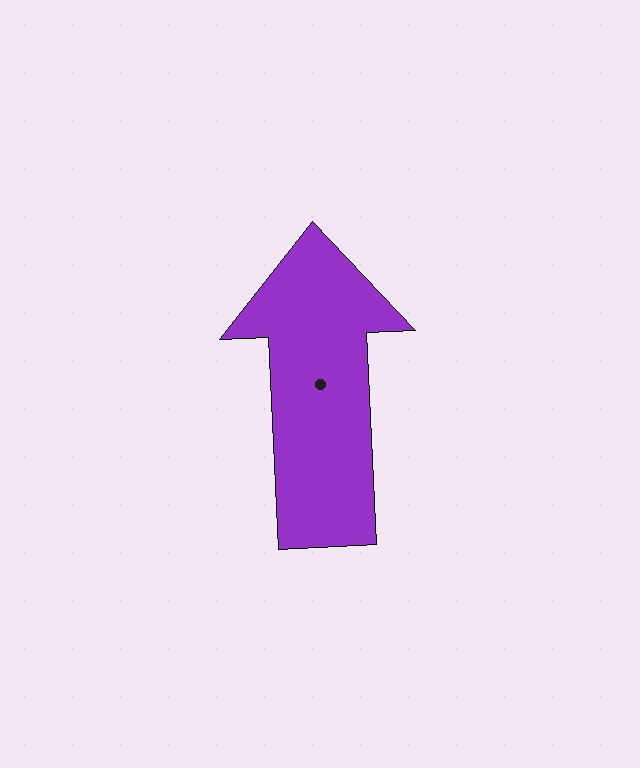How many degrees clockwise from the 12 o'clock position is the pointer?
Approximately 357 degrees.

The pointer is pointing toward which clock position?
Roughly 12 o'clock.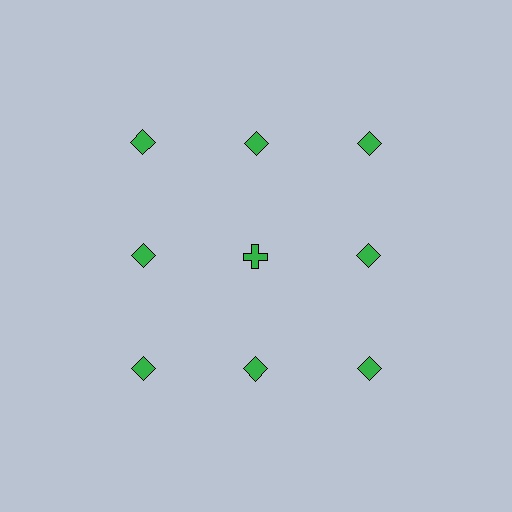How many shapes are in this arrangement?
There are 9 shapes arranged in a grid pattern.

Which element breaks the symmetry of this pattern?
The green cross in the second row, second from left column breaks the symmetry. All other shapes are green diamonds.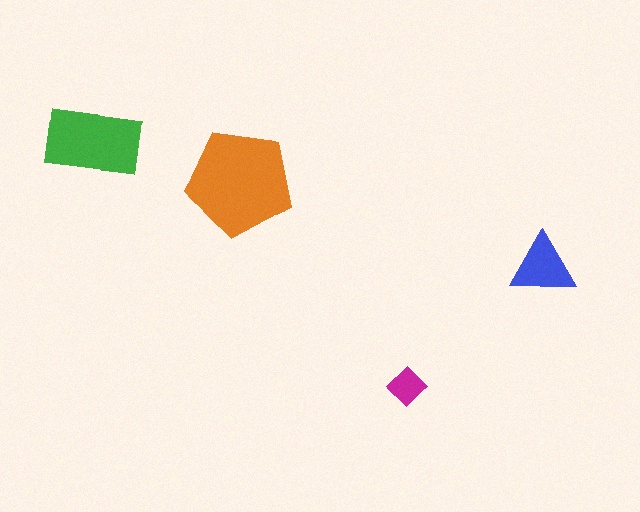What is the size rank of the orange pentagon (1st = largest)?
1st.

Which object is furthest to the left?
The green rectangle is leftmost.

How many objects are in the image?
There are 4 objects in the image.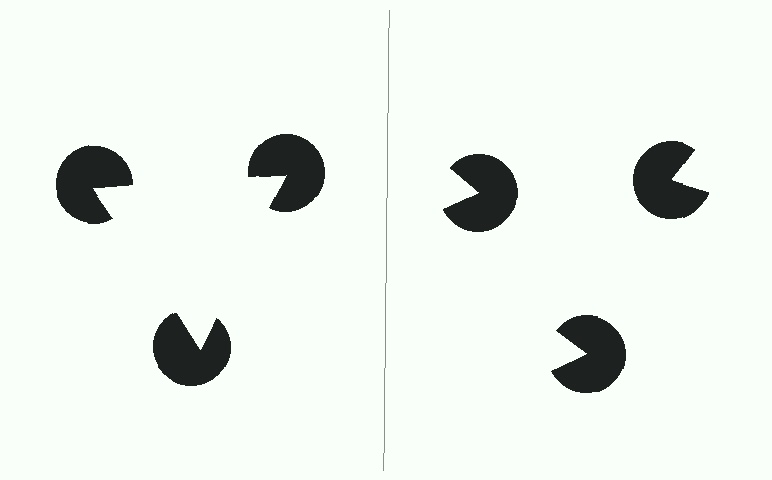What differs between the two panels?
The pac-man discs are positioned identically on both sides; only the wedge orientations differ. On the left they align to a triangle; on the right they are misaligned.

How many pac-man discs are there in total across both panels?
6 — 3 on each side.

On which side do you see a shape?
An illusory triangle appears on the left side. On the right side the wedge cuts are rotated, so no coherent shape forms.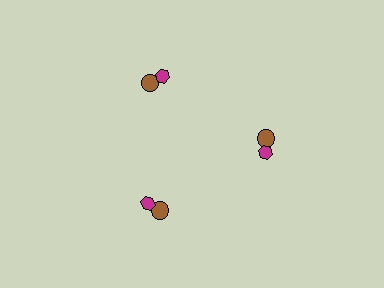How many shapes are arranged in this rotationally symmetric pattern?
There are 6 shapes, arranged in 3 groups of 2.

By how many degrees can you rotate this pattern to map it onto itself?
The pattern maps onto itself every 120 degrees of rotation.